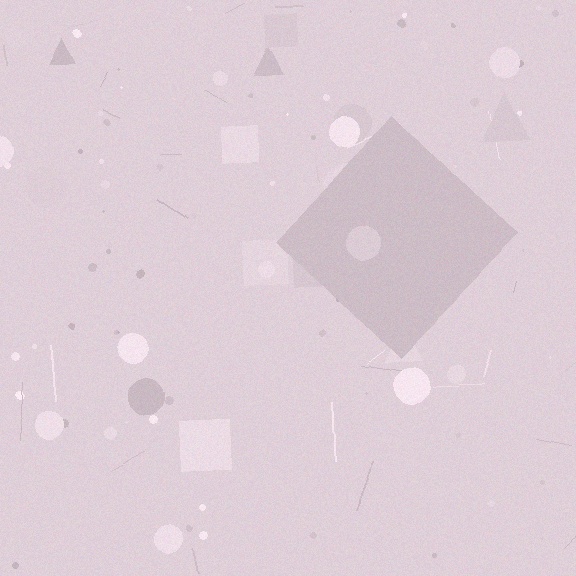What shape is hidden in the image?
A diamond is hidden in the image.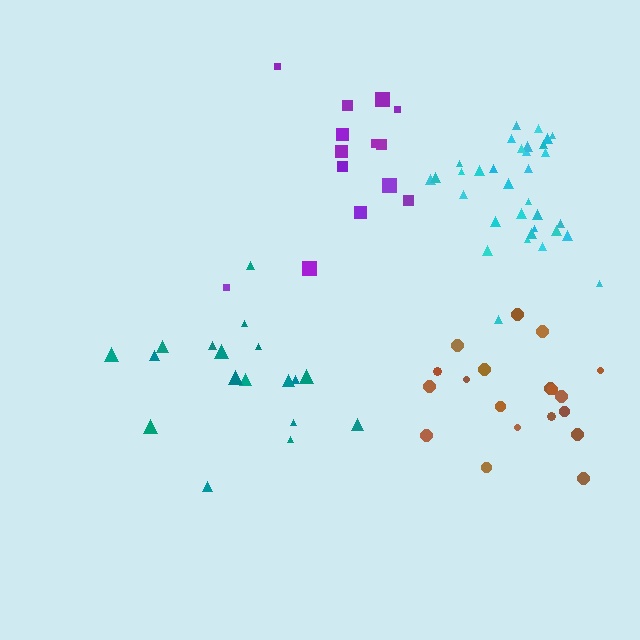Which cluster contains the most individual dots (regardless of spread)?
Cyan (33).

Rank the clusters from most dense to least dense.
cyan, brown, teal, purple.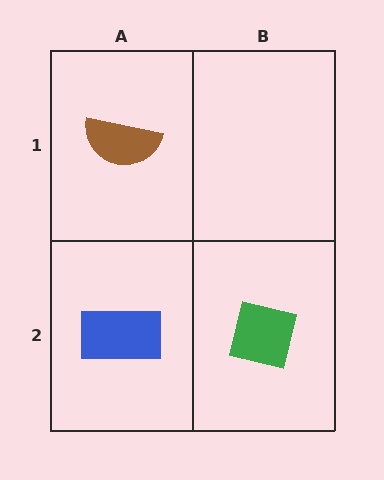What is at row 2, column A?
A blue rectangle.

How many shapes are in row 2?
2 shapes.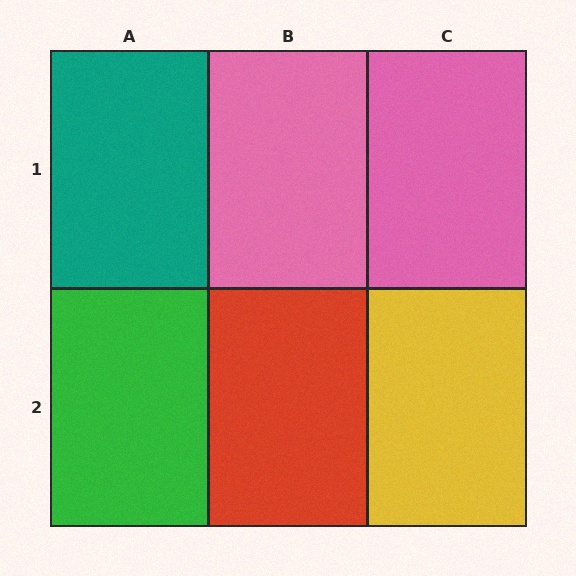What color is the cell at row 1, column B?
Pink.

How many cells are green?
1 cell is green.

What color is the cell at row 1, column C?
Pink.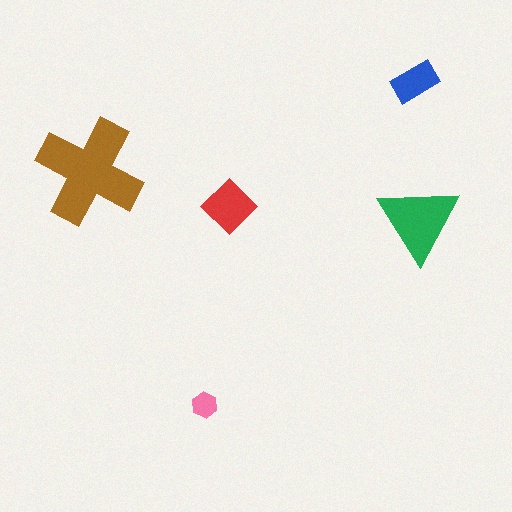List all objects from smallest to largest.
The pink hexagon, the blue rectangle, the red diamond, the green triangle, the brown cross.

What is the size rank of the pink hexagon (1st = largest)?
5th.